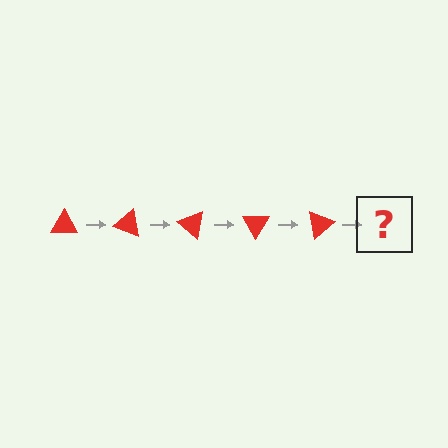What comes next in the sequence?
The next element should be a red triangle rotated 100 degrees.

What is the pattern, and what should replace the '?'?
The pattern is that the triangle rotates 20 degrees each step. The '?' should be a red triangle rotated 100 degrees.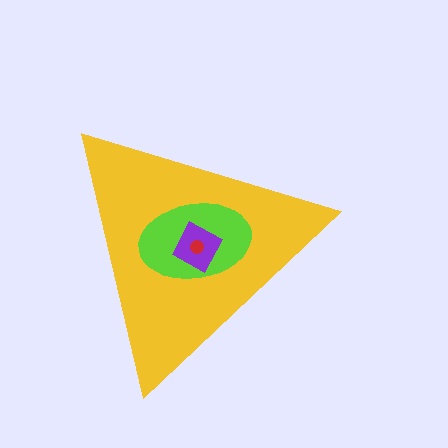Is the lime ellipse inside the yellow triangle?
Yes.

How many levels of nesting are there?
4.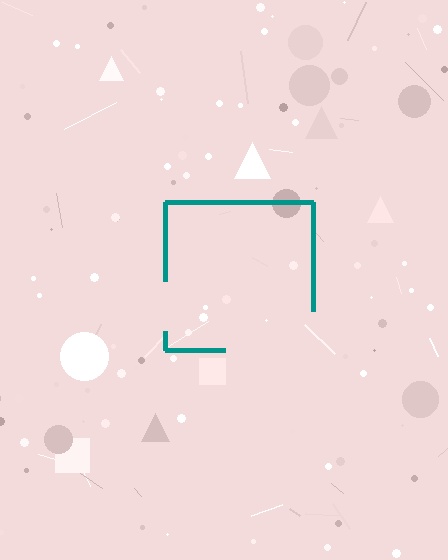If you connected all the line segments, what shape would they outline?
They would outline a square.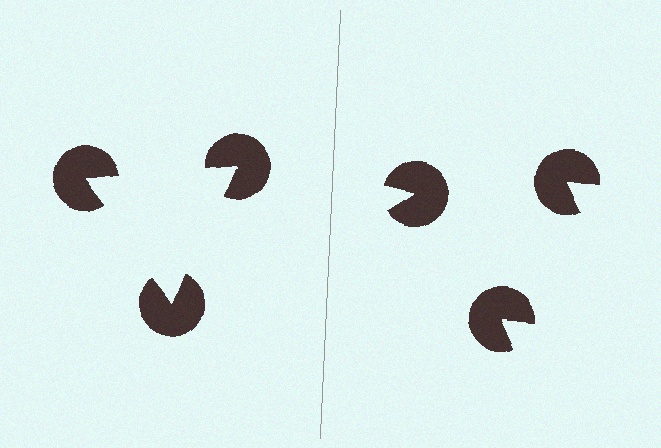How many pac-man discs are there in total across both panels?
6 — 3 on each side.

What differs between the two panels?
The pac-man discs are positioned identically on both sides; only the wedge orientations differ. On the left they align to a triangle; on the right they are misaligned.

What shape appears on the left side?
An illusory triangle.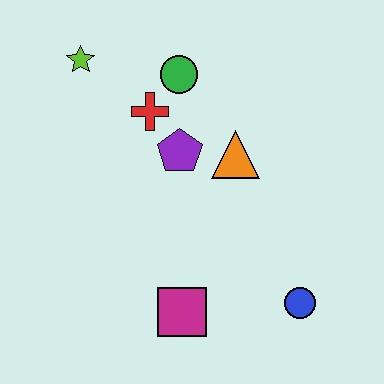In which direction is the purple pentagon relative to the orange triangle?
The purple pentagon is to the left of the orange triangle.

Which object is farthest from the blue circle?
The lime star is farthest from the blue circle.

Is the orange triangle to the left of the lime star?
No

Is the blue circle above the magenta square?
Yes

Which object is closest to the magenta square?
The blue circle is closest to the magenta square.